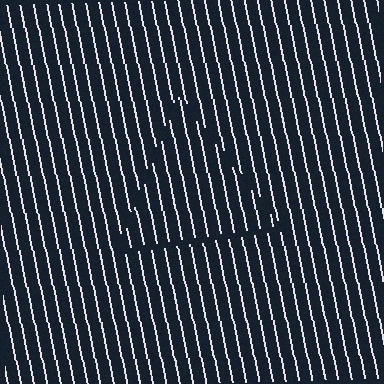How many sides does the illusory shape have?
3 sides — the line-ends trace a triangle.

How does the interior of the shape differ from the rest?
The interior of the shape contains the same grating, shifted by half a period — the contour is defined by the phase discontinuity where line-ends from the inner and outer gratings abut.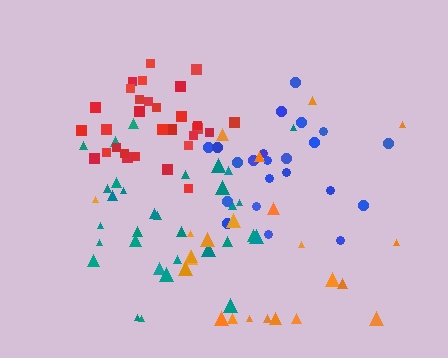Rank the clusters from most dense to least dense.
red, blue, teal, orange.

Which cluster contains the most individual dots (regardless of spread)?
Teal (32).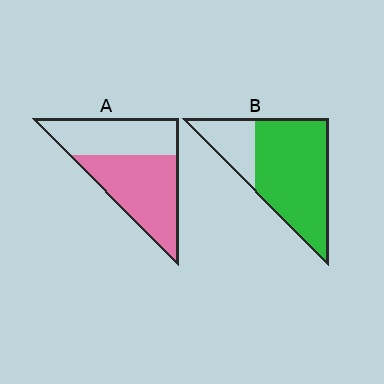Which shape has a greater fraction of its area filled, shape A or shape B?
Shape B.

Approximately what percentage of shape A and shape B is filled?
A is approximately 55% and B is approximately 75%.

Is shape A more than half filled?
Yes.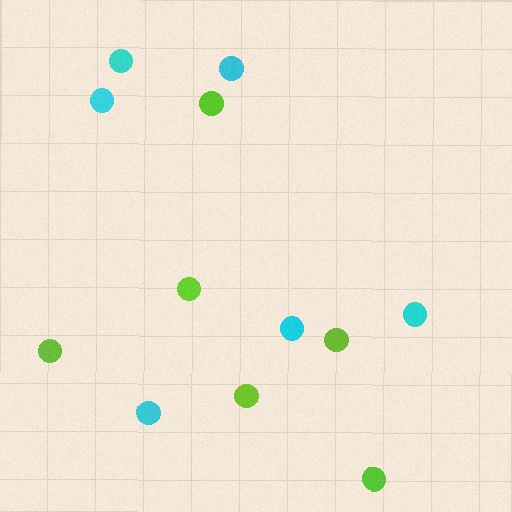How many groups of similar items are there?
There are 2 groups: one group of lime circles (6) and one group of cyan circles (6).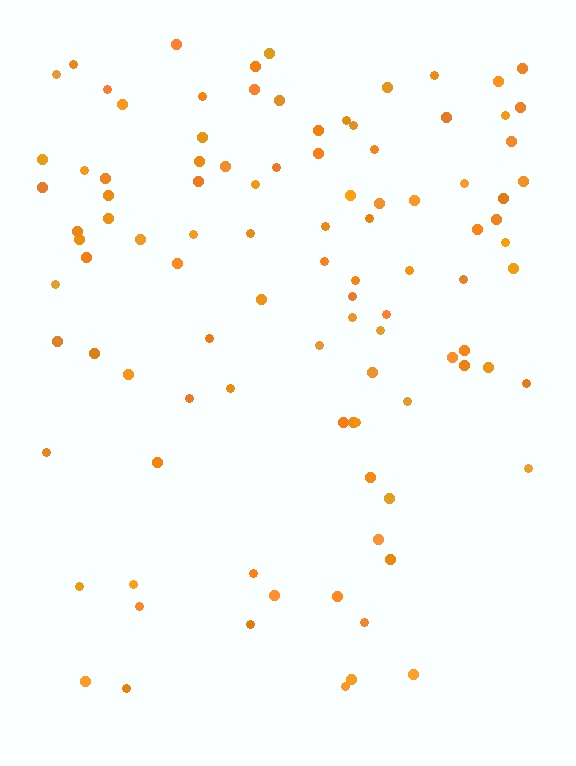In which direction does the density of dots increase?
From bottom to top, with the top side densest.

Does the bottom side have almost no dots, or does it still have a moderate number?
Still a moderate number, just noticeably fewer than the top.